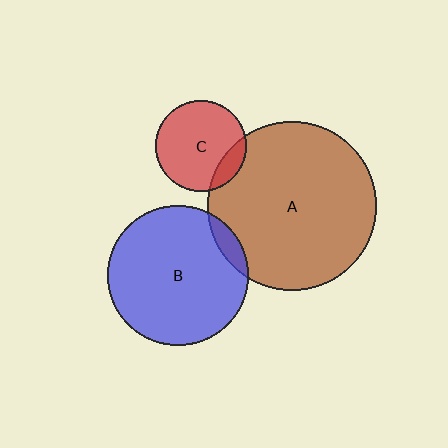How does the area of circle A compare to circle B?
Approximately 1.5 times.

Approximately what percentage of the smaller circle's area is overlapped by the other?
Approximately 5%.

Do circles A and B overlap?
Yes.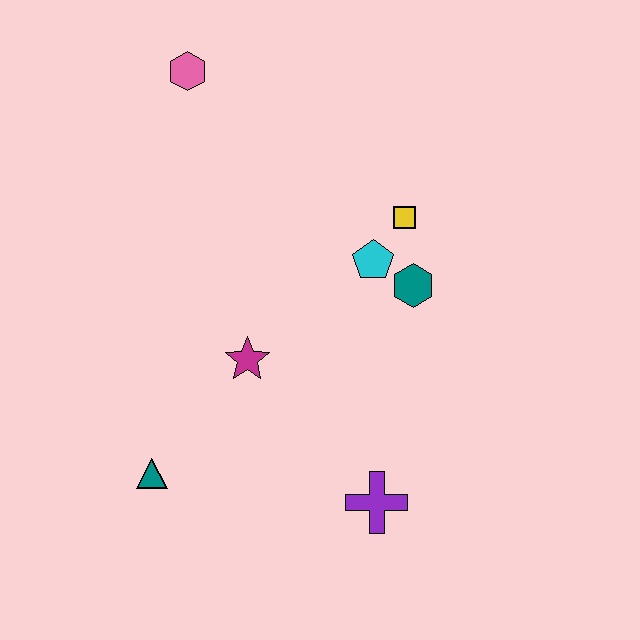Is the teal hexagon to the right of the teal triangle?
Yes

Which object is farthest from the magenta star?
The pink hexagon is farthest from the magenta star.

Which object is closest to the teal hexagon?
The cyan pentagon is closest to the teal hexagon.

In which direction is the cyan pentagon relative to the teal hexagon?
The cyan pentagon is to the left of the teal hexagon.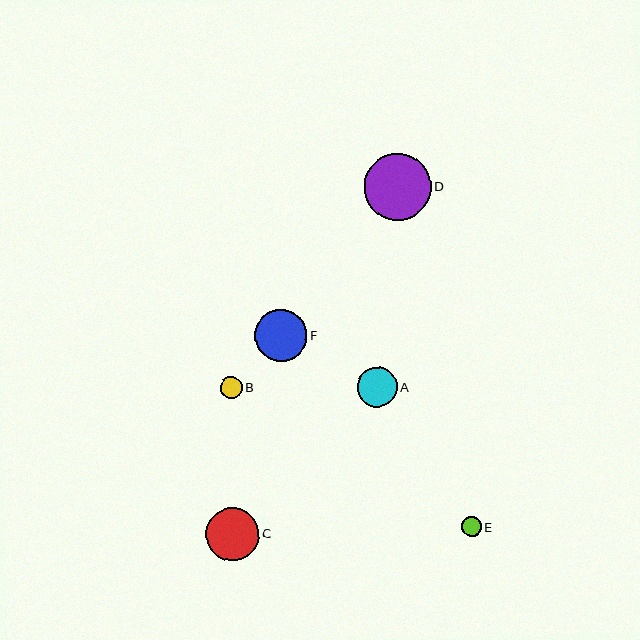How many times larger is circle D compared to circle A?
Circle D is approximately 1.7 times the size of circle A.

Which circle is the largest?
Circle D is the largest with a size of approximately 67 pixels.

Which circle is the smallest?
Circle E is the smallest with a size of approximately 20 pixels.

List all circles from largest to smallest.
From largest to smallest: D, C, F, A, B, E.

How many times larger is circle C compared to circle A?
Circle C is approximately 1.3 times the size of circle A.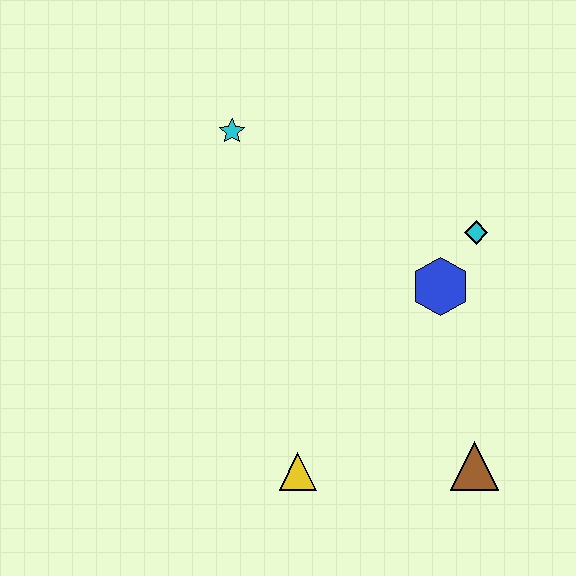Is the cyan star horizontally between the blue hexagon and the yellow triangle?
No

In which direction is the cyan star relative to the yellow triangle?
The cyan star is above the yellow triangle.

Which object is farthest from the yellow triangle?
The cyan star is farthest from the yellow triangle.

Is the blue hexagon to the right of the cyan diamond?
No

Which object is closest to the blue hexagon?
The cyan diamond is closest to the blue hexagon.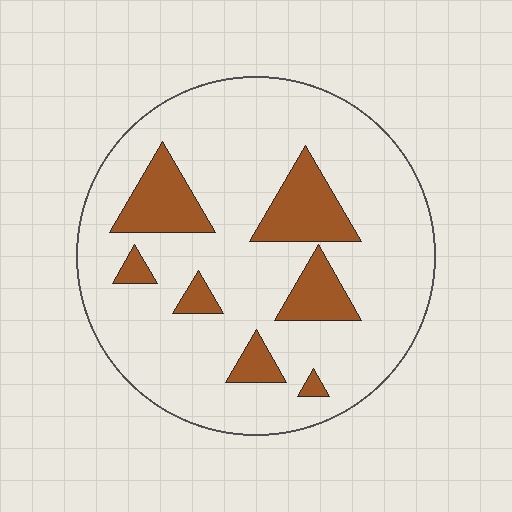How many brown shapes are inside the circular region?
7.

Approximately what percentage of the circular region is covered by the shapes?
Approximately 20%.